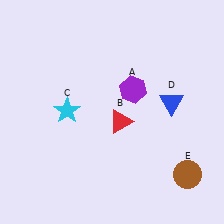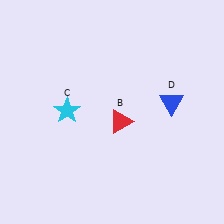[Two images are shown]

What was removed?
The brown circle (E), the purple hexagon (A) were removed in Image 2.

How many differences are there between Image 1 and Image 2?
There are 2 differences between the two images.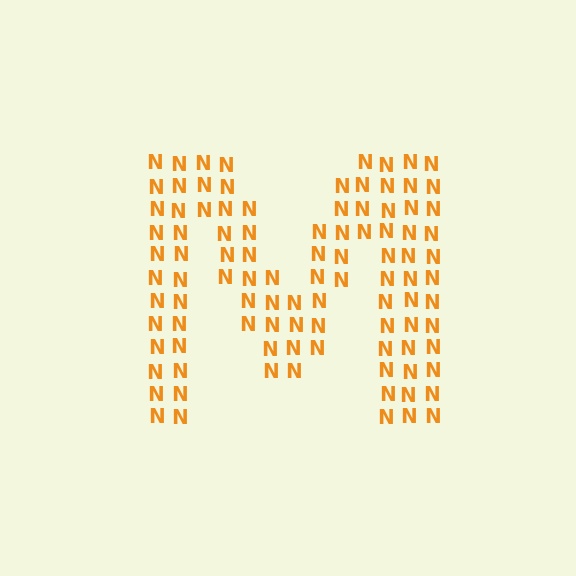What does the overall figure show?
The overall figure shows the letter M.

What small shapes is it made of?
It is made of small letter N's.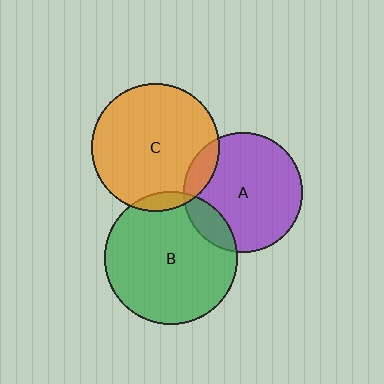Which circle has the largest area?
Circle B (green).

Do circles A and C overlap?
Yes.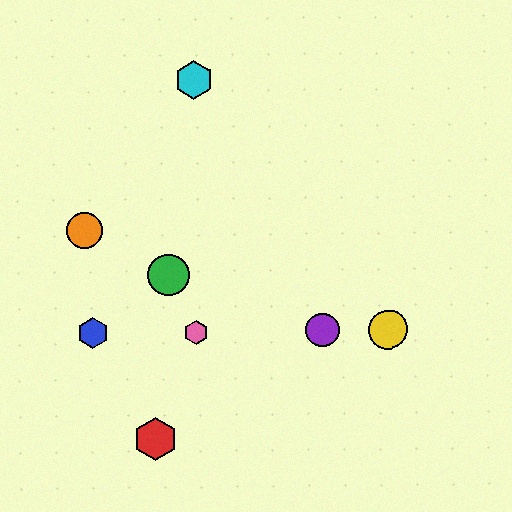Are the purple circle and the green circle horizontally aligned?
No, the purple circle is at y≈330 and the green circle is at y≈275.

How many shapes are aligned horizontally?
4 shapes (the blue hexagon, the yellow circle, the purple circle, the pink hexagon) are aligned horizontally.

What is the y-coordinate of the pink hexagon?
The pink hexagon is at y≈332.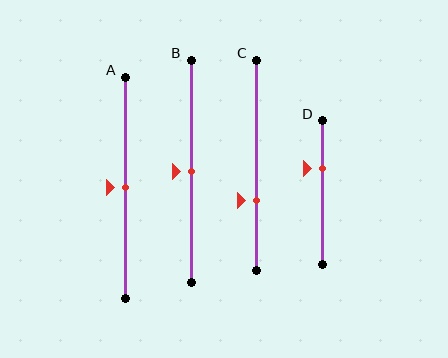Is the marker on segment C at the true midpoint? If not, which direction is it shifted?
No, the marker on segment C is shifted downward by about 17% of the segment length.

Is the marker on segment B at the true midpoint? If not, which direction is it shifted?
Yes, the marker on segment B is at the true midpoint.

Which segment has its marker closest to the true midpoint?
Segment A has its marker closest to the true midpoint.